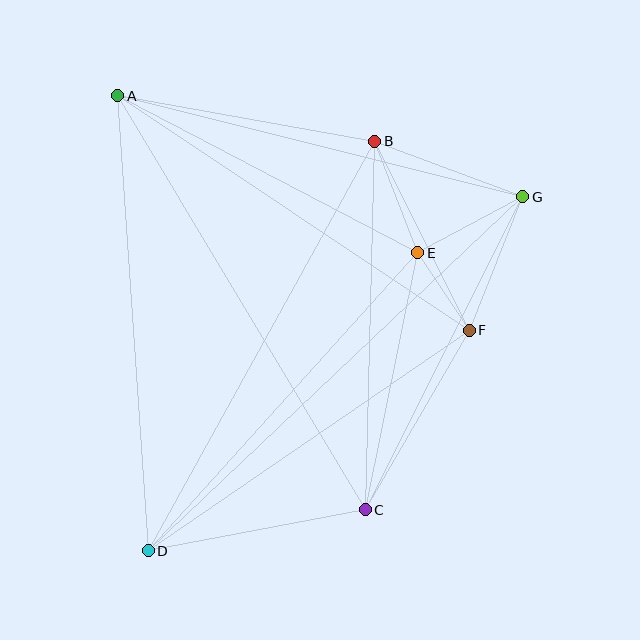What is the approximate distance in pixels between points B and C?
The distance between B and C is approximately 369 pixels.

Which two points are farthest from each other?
Points D and G are farthest from each other.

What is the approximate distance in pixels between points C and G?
The distance between C and G is approximately 350 pixels.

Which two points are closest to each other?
Points E and F are closest to each other.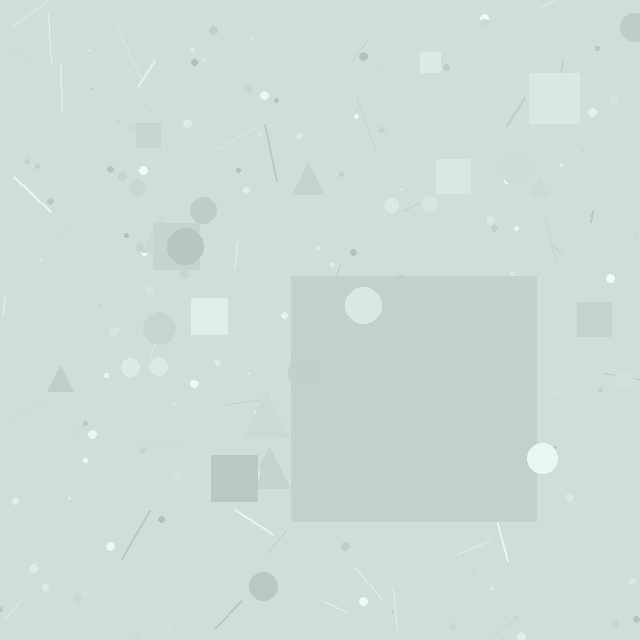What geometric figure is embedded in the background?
A square is embedded in the background.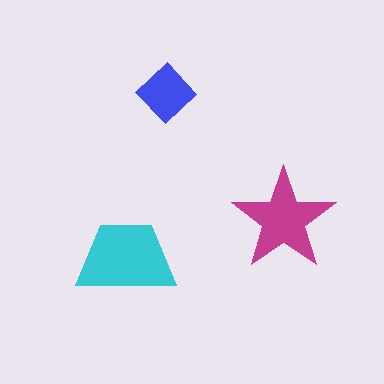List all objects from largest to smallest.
The cyan trapezoid, the magenta star, the blue diamond.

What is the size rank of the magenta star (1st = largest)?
2nd.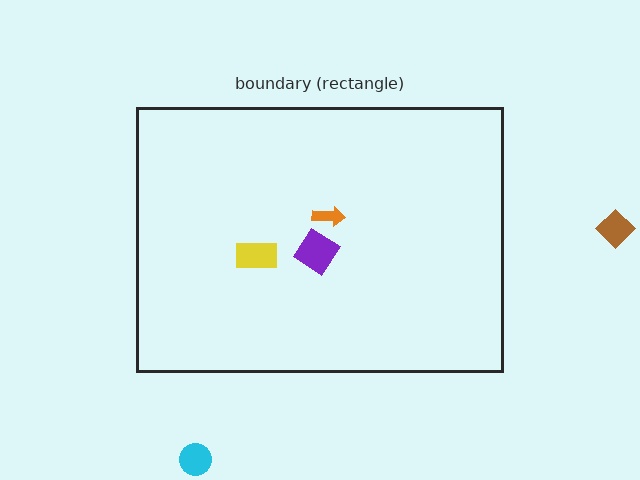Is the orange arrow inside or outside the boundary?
Inside.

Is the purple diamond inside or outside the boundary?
Inside.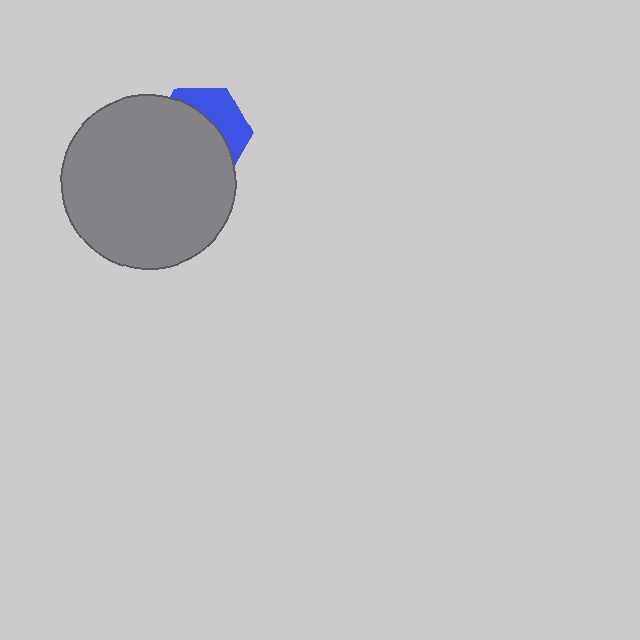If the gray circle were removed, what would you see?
You would see the complete blue hexagon.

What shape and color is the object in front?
The object in front is a gray circle.